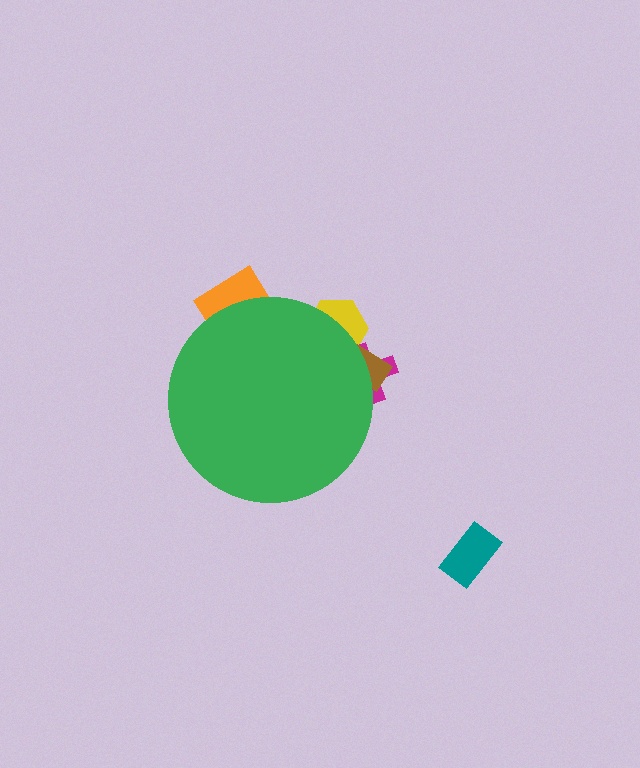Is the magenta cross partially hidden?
Yes, the magenta cross is partially hidden behind the green circle.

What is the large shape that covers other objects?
A green circle.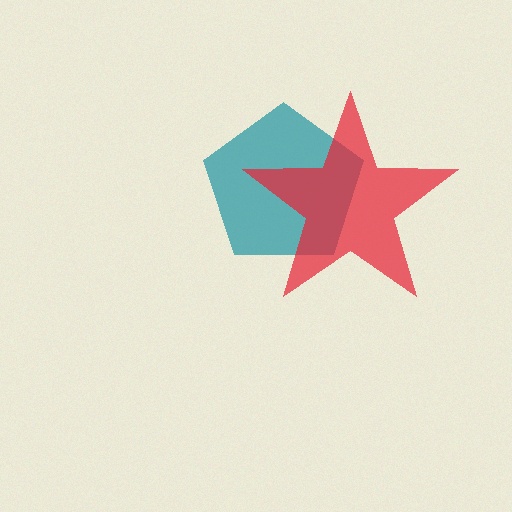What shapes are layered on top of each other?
The layered shapes are: a teal pentagon, a red star.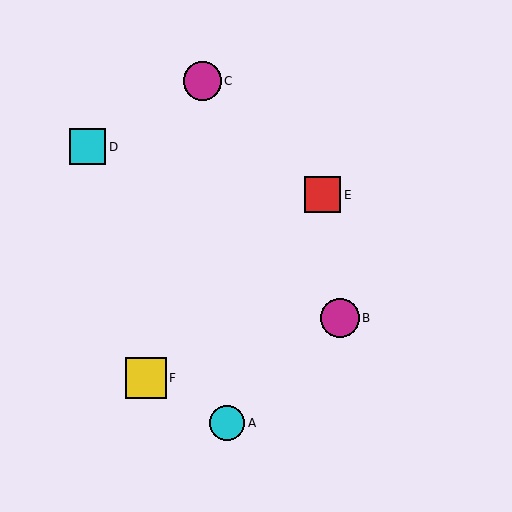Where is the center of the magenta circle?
The center of the magenta circle is at (202, 81).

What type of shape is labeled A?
Shape A is a cyan circle.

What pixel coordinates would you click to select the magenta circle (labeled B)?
Click at (340, 318) to select the magenta circle B.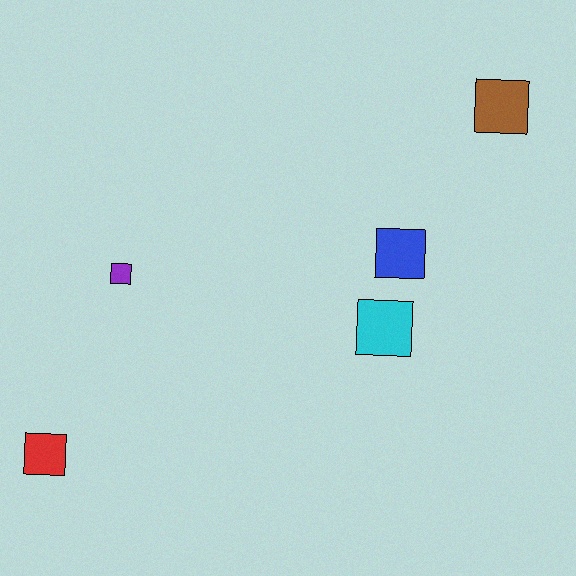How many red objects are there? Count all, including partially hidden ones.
There is 1 red object.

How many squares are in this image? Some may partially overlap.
There are 5 squares.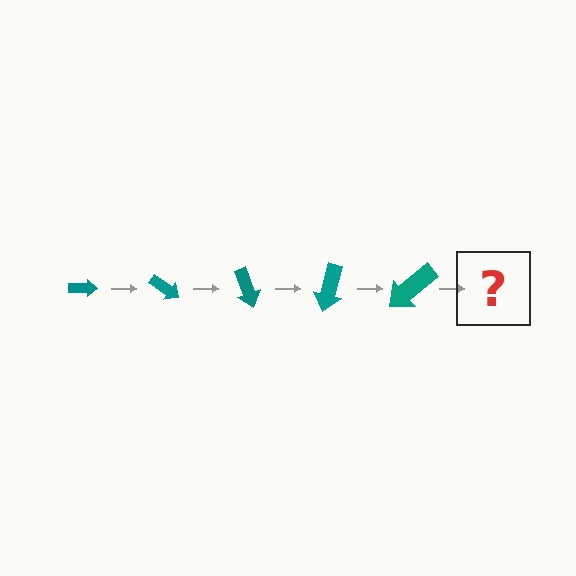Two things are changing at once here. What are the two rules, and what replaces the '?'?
The two rules are that the arrow grows larger each step and it rotates 35 degrees each step. The '?' should be an arrow, larger than the previous one and rotated 175 degrees from the start.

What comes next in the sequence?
The next element should be an arrow, larger than the previous one and rotated 175 degrees from the start.